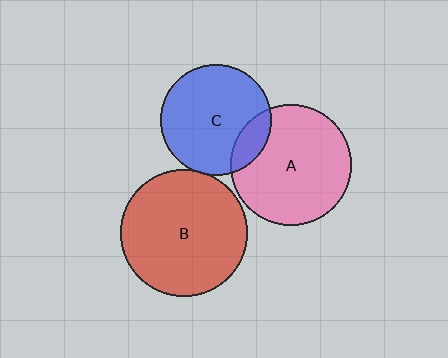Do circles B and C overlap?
Yes.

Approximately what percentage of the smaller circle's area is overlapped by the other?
Approximately 5%.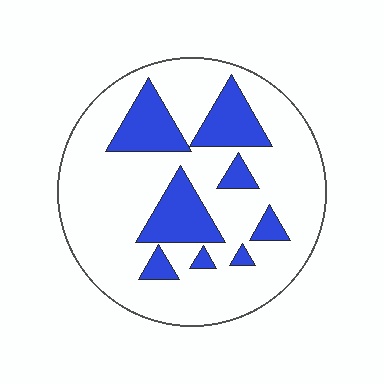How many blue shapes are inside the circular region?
8.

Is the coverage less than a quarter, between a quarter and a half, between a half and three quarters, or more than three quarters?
Less than a quarter.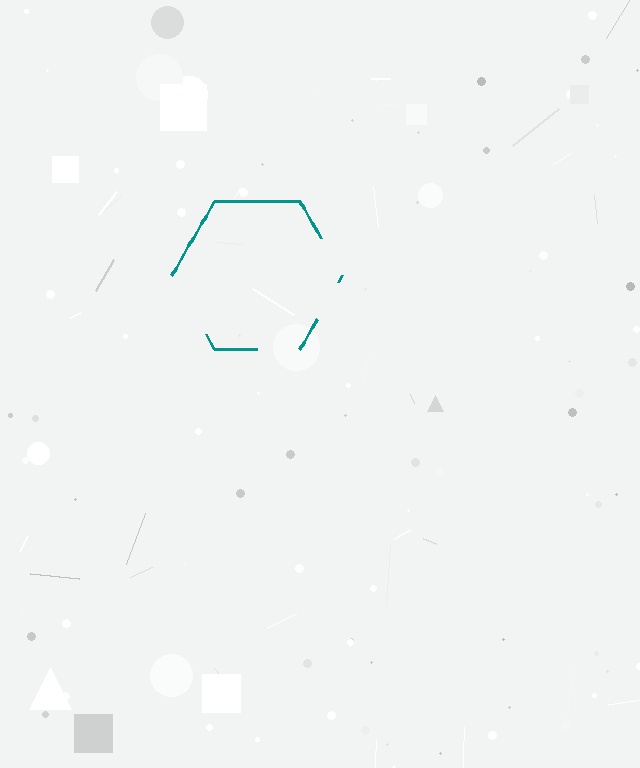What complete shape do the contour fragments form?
The contour fragments form a hexagon.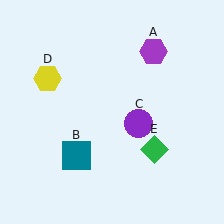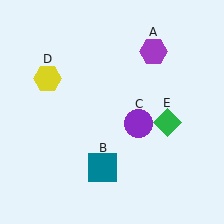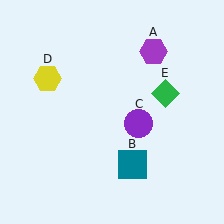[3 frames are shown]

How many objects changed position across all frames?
2 objects changed position: teal square (object B), green diamond (object E).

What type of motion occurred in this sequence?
The teal square (object B), green diamond (object E) rotated counterclockwise around the center of the scene.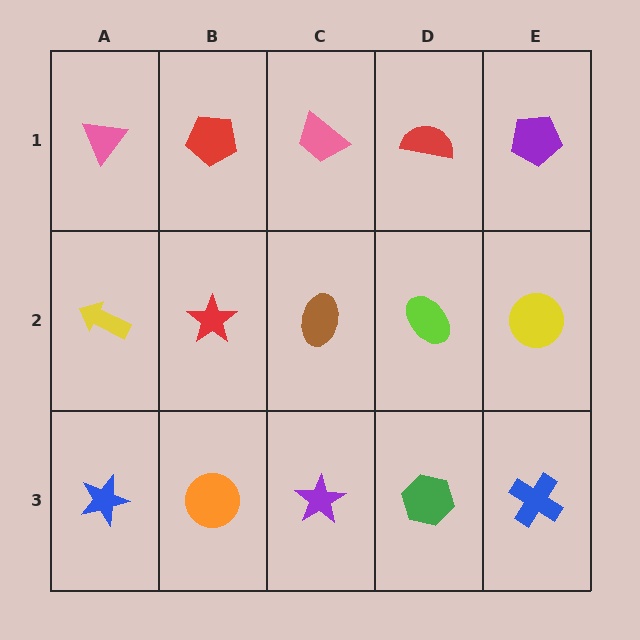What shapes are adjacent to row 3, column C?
A brown ellipse (row 2, column C), an orange circle (row 3, column B), a green hexagon (row 3, column D).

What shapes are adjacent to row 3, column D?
A lime ellipse (row 2, column D), a purple star (row 3, column C), a blue cross (row 3, column E).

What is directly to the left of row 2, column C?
A red star.